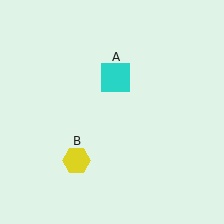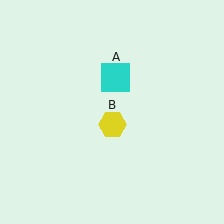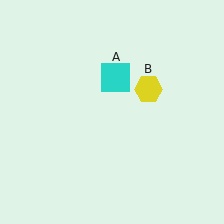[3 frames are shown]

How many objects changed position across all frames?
1 object changed position: yellow hexagon (object B).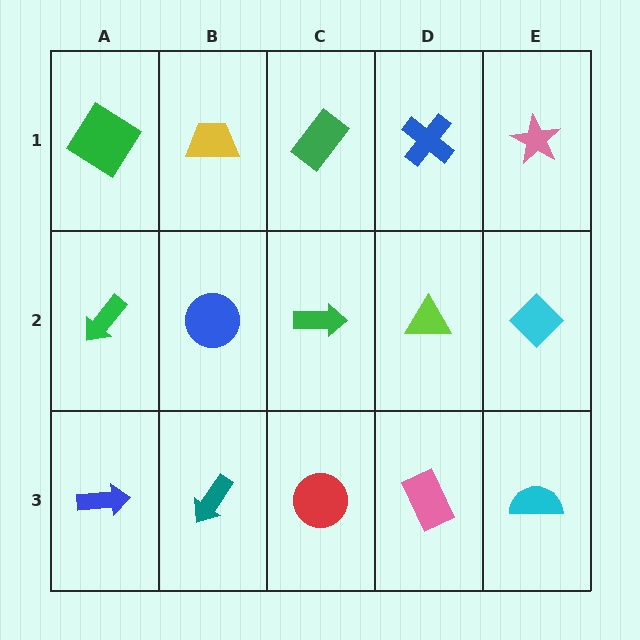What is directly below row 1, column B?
A blue circle.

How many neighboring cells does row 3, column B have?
3.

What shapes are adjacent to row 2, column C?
A green rectangle (row 1, column C), a red circle (row 3, column C), a blue circle (row 2, column B), a lime triangle (row 2, column D).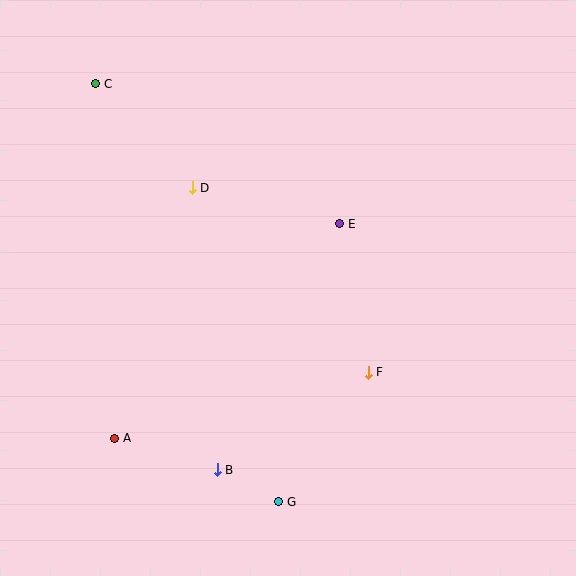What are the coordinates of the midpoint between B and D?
The midpoint between B and D is at (205, 329).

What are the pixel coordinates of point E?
Point E is at (340, 224).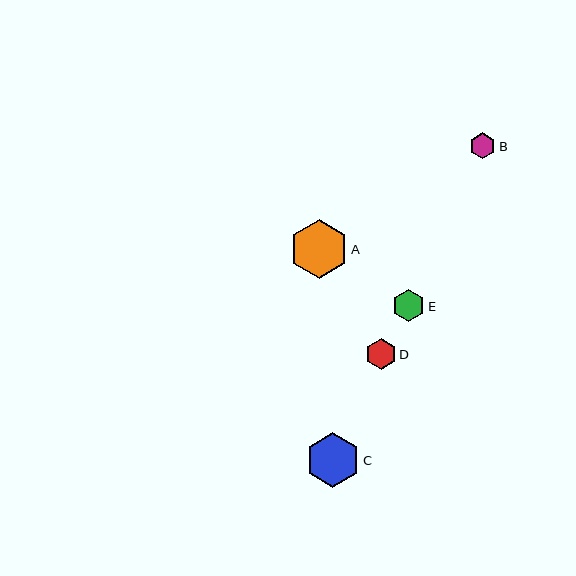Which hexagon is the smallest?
Hexagon B is the smallest with a size of approximately 26 pixels.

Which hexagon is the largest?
Hexagon A is the largest with a size of approximately 59 pixels.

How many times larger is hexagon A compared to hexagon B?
Hexagon A is approximately 2.3 times the size of hexagon B.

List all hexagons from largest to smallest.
From largest to smallest: A, C, E, D, B.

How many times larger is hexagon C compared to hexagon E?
Hexagon C is approximately 1.7 times the size of hexagon E.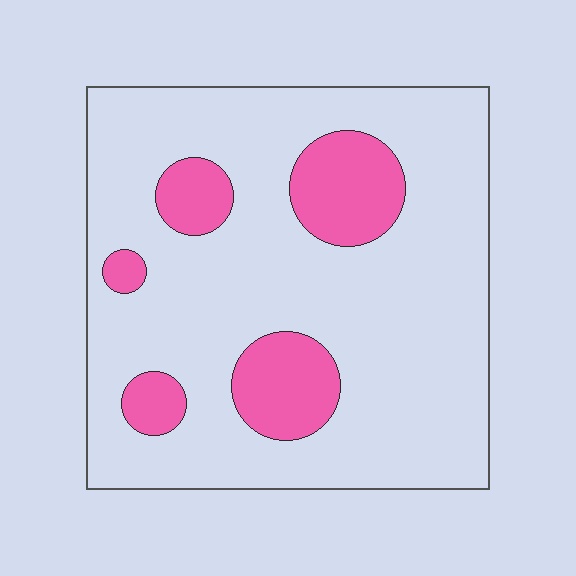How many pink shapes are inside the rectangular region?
5.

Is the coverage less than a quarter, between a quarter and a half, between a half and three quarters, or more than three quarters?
Less than a quarter.